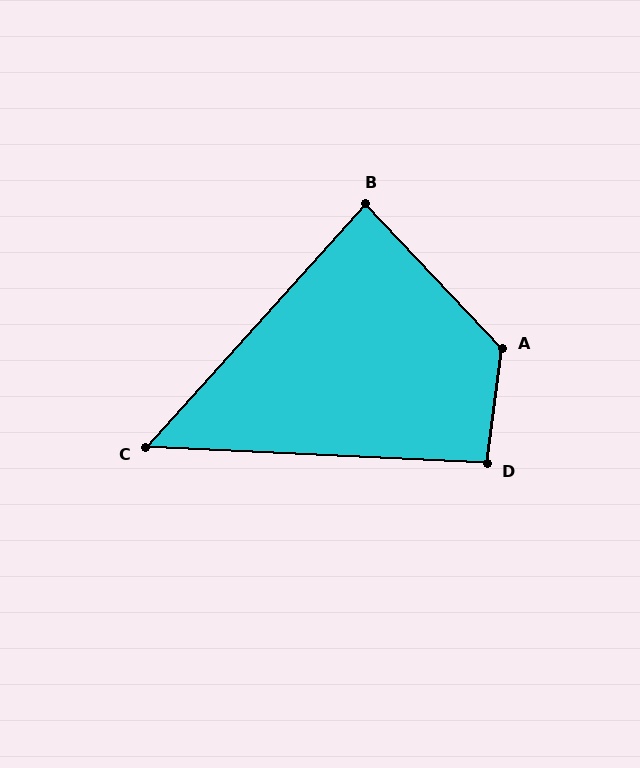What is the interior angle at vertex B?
Approximately 86 degrees (approximately right).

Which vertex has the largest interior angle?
A, at approximately 129 degrees.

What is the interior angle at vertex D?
Approximately 94 degrees (approximately right).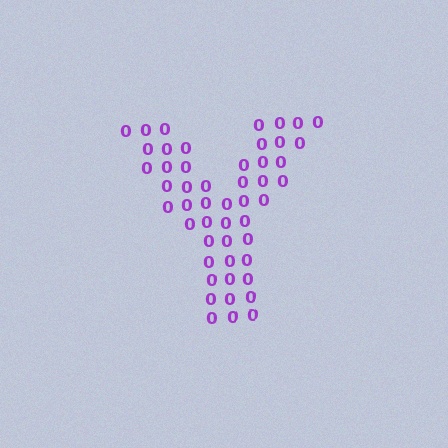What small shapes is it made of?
It is made of small digit 0's.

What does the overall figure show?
The overall figure shows the letter Y.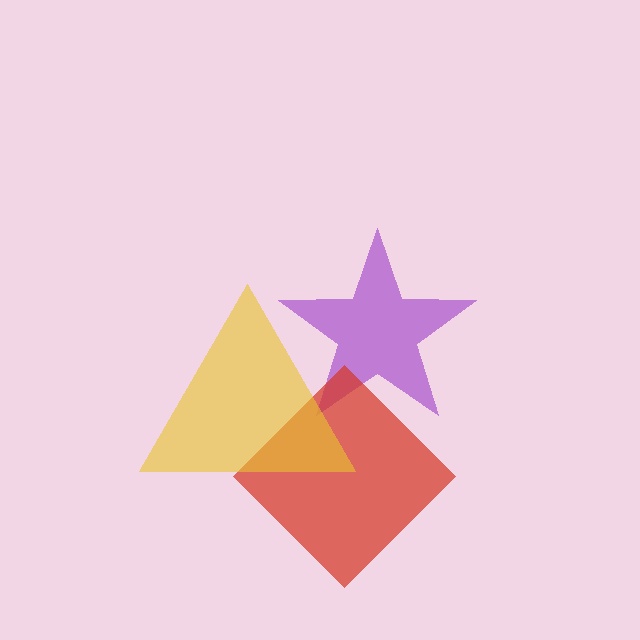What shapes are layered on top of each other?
The layered shapes are: a purple star, a red diamond, a yellow triangle.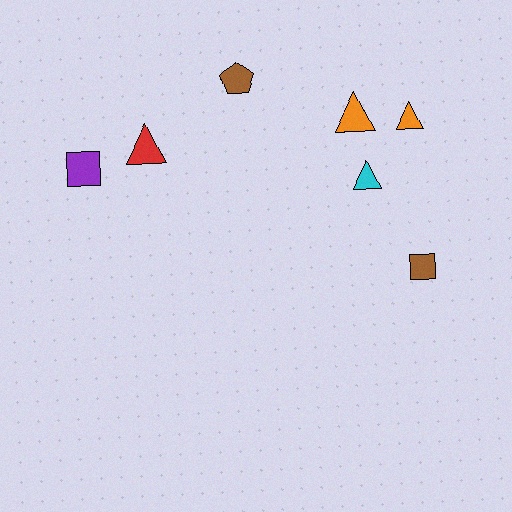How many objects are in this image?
There are 7 objects.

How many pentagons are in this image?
There is 1 pentagon.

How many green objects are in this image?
There are no green objects.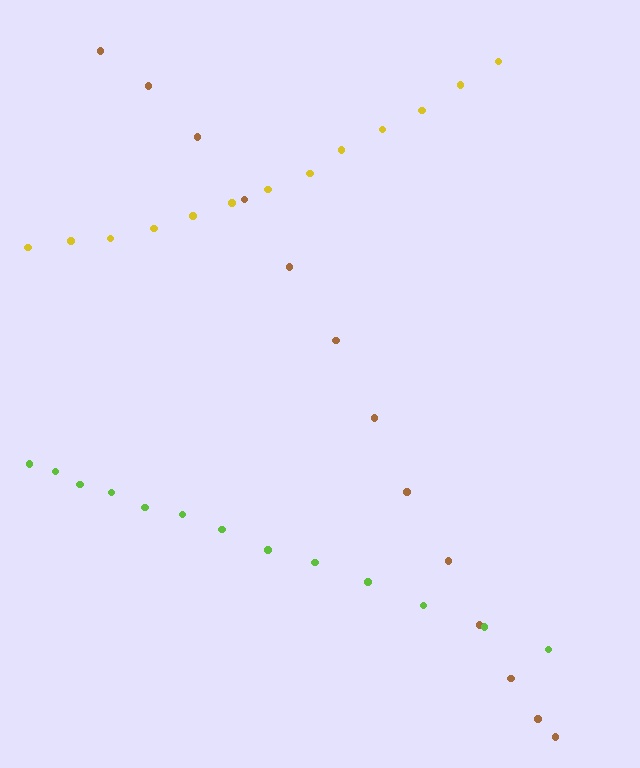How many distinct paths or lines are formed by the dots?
There are 3 distinct paths.